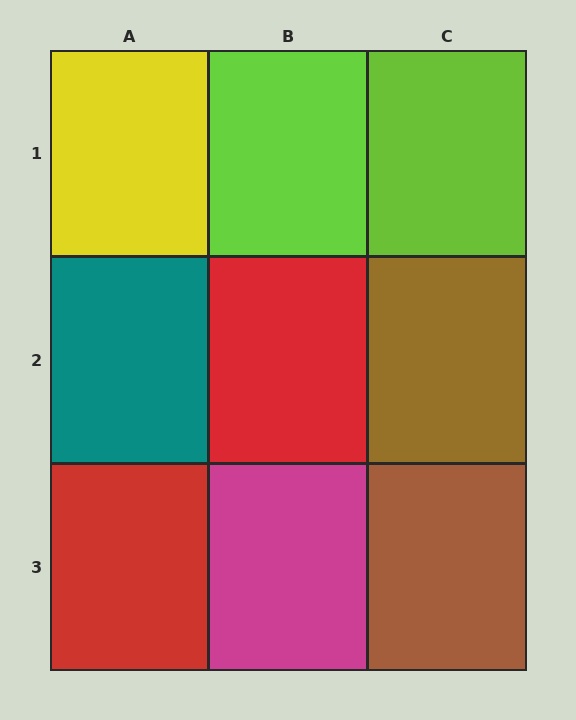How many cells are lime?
2 cells are lime.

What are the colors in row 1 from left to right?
Yellow, lime, lime.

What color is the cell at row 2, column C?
Brown.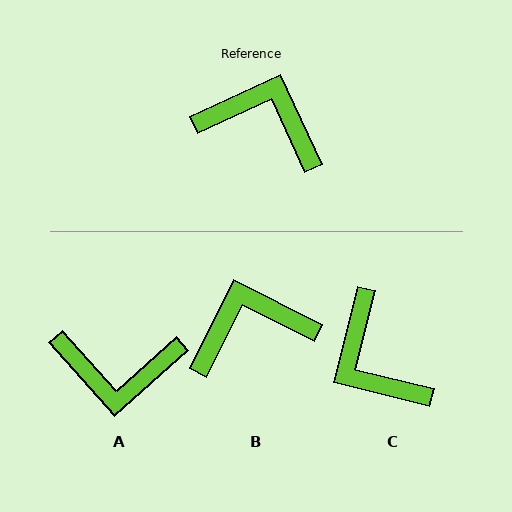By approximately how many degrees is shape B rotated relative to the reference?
Approximately 39 degrees counter-clockwise.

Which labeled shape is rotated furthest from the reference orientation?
A, about 163 degrees away.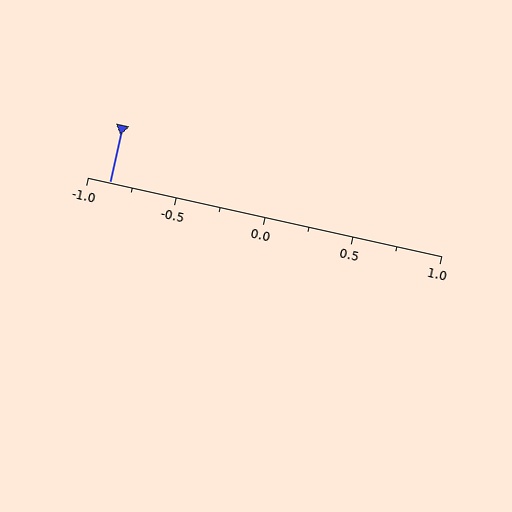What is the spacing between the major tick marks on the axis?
The major ticks are spaced 0.5 apart.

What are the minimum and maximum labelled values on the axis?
The axis runs from -1.0 to 1.0.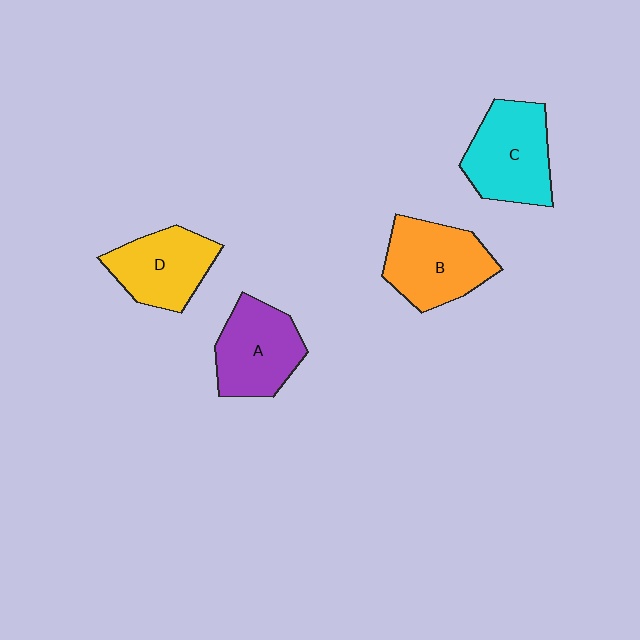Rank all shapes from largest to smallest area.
From largest to smallest: B (orange), C (cyan), A (purple), D (yellow).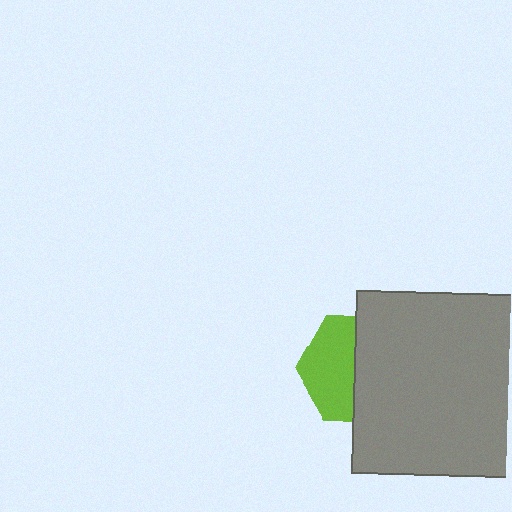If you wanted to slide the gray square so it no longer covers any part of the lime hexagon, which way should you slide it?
Slide it right — that is the most direct way to separate the two shapes.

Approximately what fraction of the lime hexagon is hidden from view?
Roughly 52% of the lime hexagon is hidden behind the gray square.